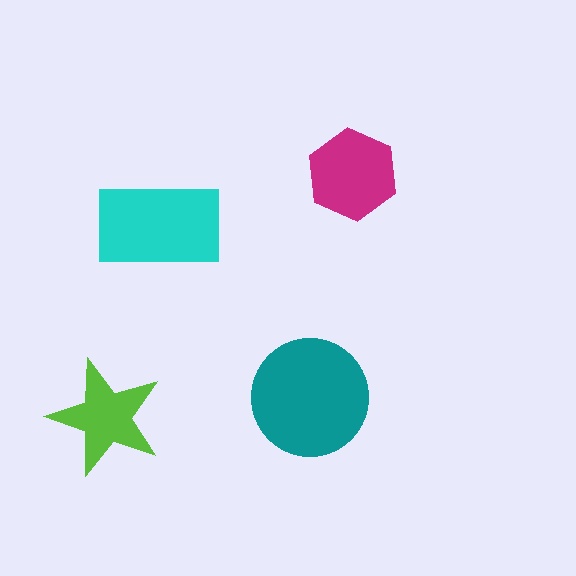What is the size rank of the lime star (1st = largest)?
4th.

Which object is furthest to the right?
The magenta hexagon is rightmost.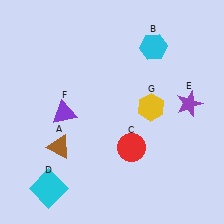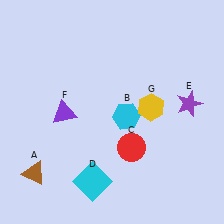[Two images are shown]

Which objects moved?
The objects that moved are: the brown triangle (A), the cyan hexagon (B), the cyan square (D).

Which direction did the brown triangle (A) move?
The brown triangle (A) moved down.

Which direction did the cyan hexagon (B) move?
The cyan hexagon (B) moved down.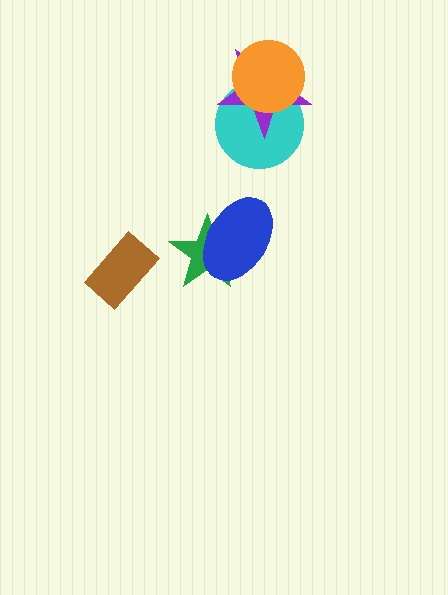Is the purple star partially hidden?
Yes, it is partially covered by another shape.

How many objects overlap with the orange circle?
2 objects overlap with the orange circle.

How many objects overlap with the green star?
1 object overlaps with the green star.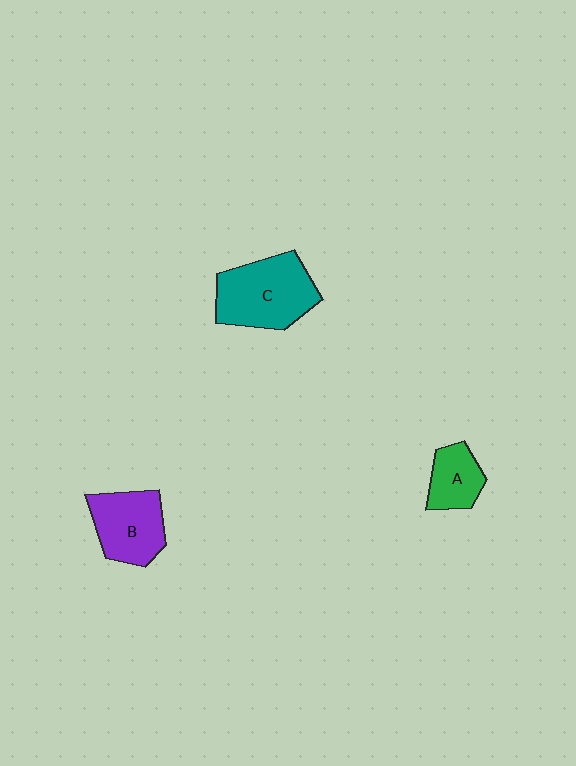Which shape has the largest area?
Shape C (teal).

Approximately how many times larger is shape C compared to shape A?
Approximately 2.1 times.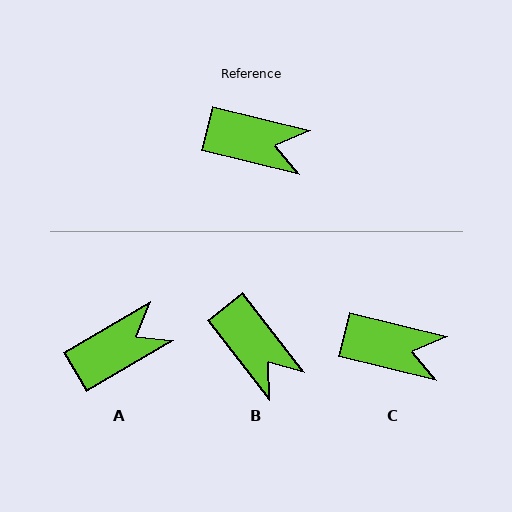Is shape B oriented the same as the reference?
No, it is off by about 38 degrees.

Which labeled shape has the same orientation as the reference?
C.